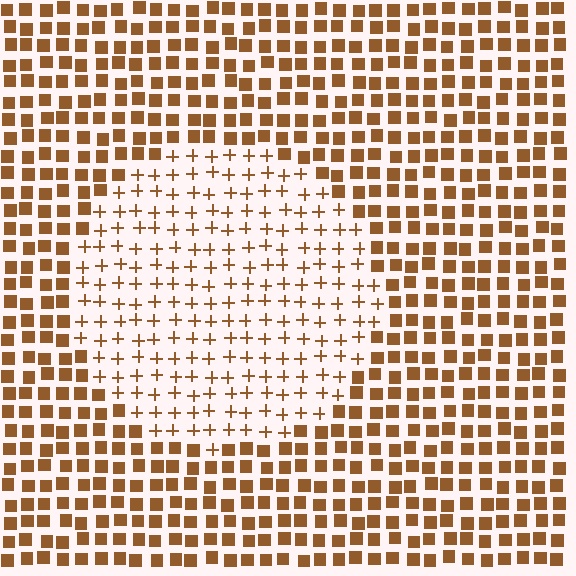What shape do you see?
I see a circle.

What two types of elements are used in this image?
The image uses plus signs inside the circle region and squares outside it.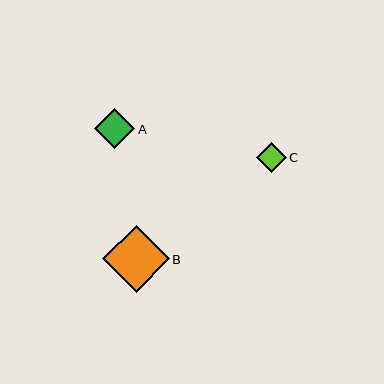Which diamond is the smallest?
Diamond C is the smallest with a size of approximately 29 pixels.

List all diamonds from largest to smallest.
From largest to smallest: B, A, C.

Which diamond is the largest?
Diamond B is the largest with a size of approximately 66 pixels.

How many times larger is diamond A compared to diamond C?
Diamond A is approximately 1.4 times the size of diamond C.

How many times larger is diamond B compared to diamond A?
Diamond B is approximately 1.6 times the size of diamond A.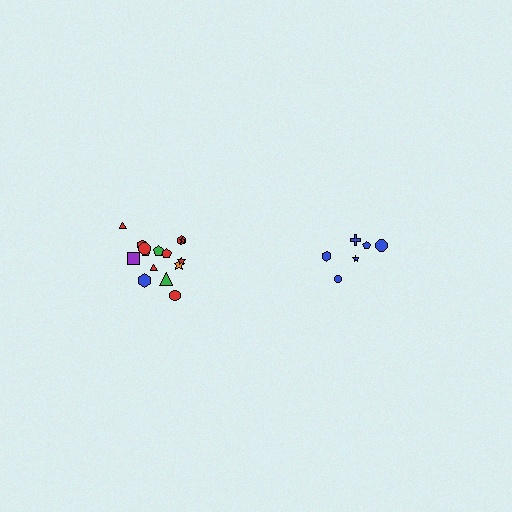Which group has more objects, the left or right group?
The left group.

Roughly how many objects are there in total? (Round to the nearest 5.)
Roughly 20 objects in total.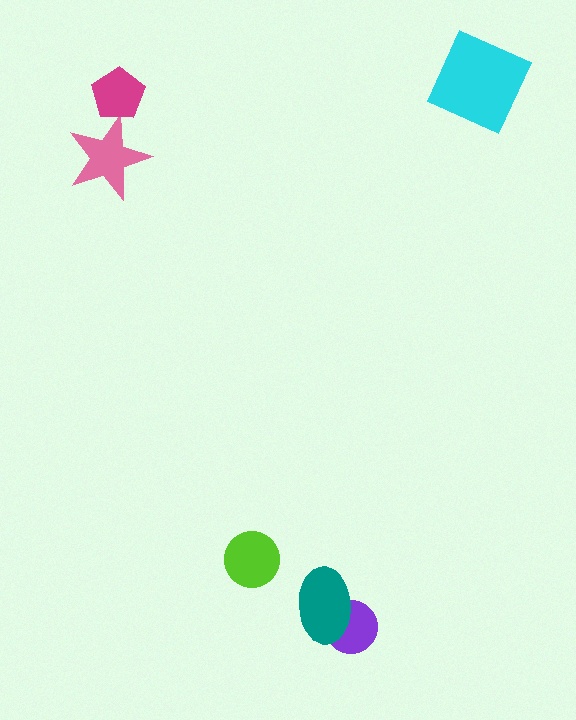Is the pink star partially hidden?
Yes, it is partially covered by another shape.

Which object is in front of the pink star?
The magenta pentagon is in front of the pink star.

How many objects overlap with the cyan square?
0 objects overlap with the cyan square.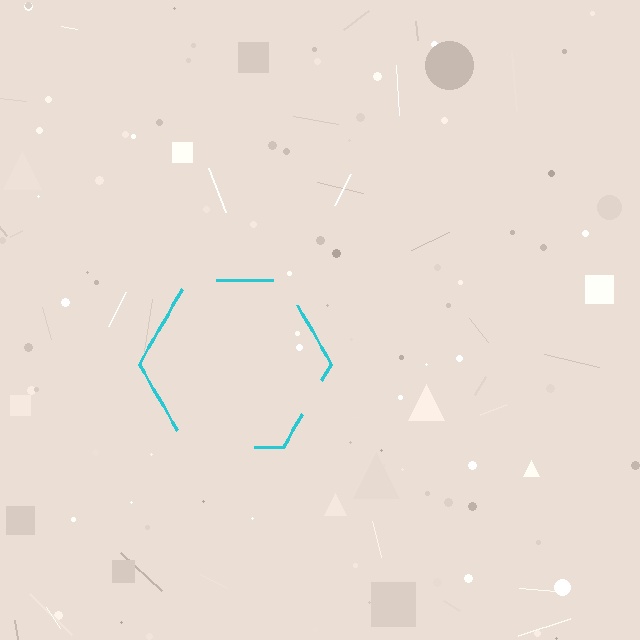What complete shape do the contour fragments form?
The contour fragments form a hexagon.